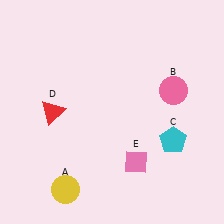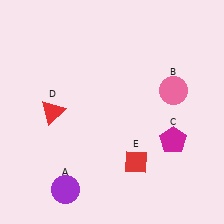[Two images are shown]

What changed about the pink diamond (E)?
In Image 1, E is pink. In Image 2, it changed to red.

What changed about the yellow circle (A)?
In Image 1, A is yellow. In Image 2, it changed to purple.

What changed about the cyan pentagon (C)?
In Image 1, C is cyan. In Image 2, it changed to magenta.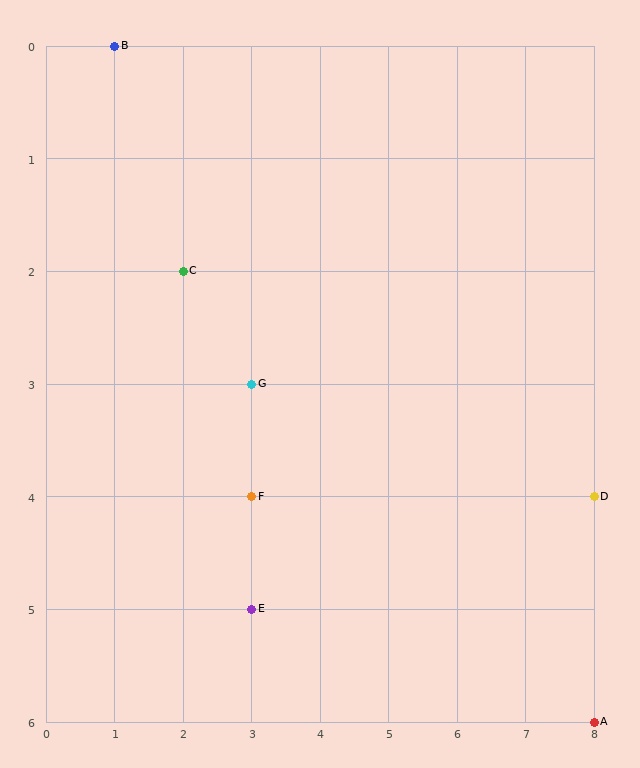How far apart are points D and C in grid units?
Points D and C are 6 columns and 2 rows apart (about 6.3 grid units diagonally).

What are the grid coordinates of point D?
Point D is at grid coordinates (8, 4).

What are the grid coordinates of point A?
Point A is at grid coordinates (8, 6).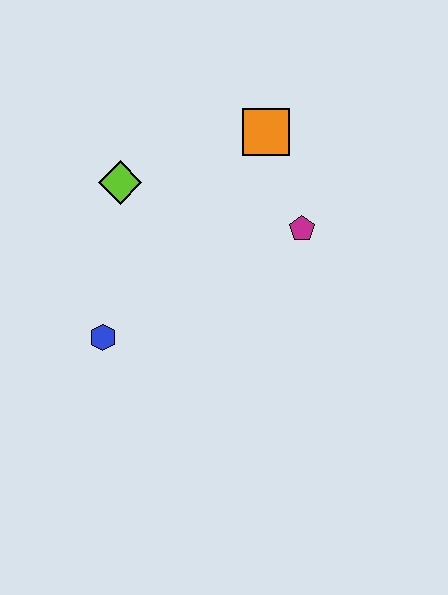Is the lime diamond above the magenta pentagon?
Yes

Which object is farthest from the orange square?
The blue hexagon is farthest from the orange square.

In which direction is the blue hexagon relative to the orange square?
The blue hexagon is below the orange square.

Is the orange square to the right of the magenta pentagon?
No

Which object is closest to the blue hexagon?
The lime diamond is closest to the blue hexagon.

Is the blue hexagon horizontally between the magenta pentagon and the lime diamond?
No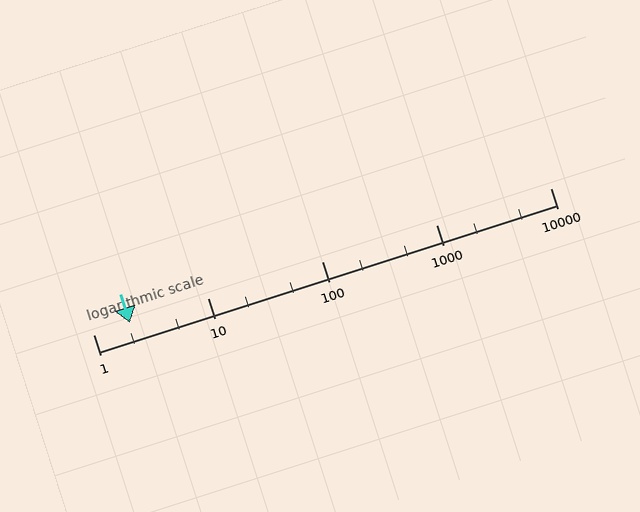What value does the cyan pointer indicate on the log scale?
The pointer indicates approximately 2.1.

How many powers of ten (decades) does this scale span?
The scale spans 4 decades, from 1 to 10000.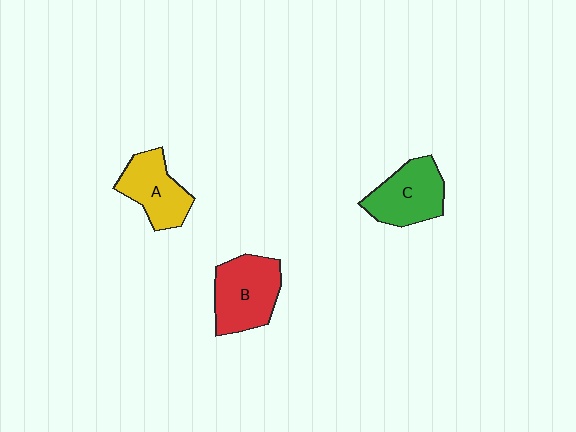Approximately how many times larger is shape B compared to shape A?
Approximately 1.2 times.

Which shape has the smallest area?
Shape A (yellow).